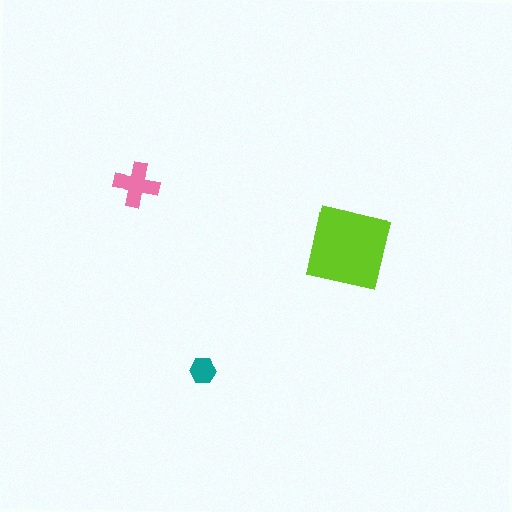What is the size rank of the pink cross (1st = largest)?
2nd.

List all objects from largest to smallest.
The lime square, the pink cross, the teal hexagon.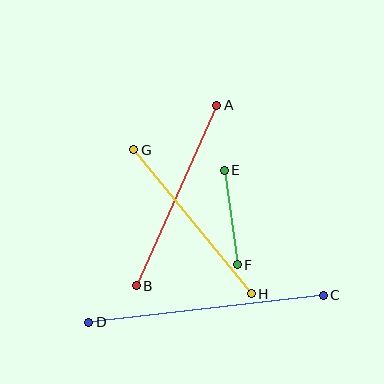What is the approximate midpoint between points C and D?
The midpoint is at approximately (206, 309) pixels.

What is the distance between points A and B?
The distance is approximately 198 pixels.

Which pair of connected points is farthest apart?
Points C and D are farthest apart.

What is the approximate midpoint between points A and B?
The midpoint is at approximately (176, 196) pixels.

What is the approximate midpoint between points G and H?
The midpoint is at approximately (193, 222) pixels.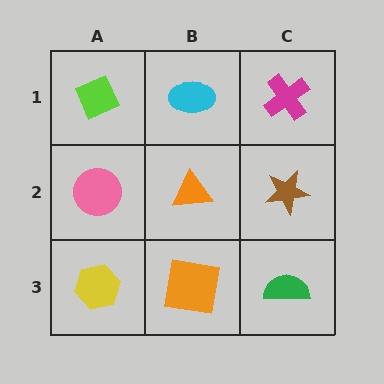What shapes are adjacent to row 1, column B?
An orange triangle (row 2, column B), a lime diamond (row 1, column A), a magenta cross (row 1, column C).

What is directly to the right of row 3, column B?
A green semicircle.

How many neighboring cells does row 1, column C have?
2.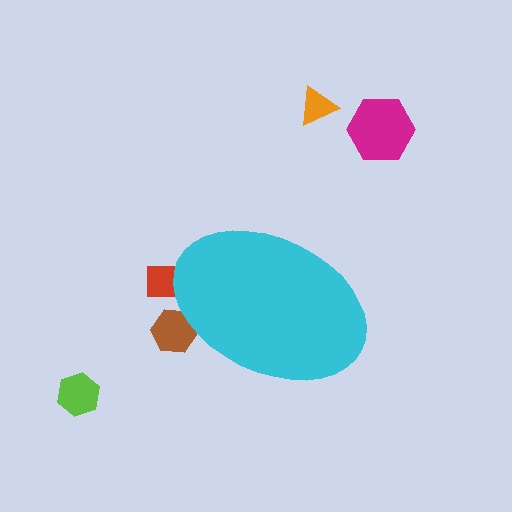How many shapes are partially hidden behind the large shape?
2 shapes are partially hidden.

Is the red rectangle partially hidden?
Yes, the red rectangle is partially hidden behind the cyan ellipse.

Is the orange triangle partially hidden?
No, the orange triangle is fully visible.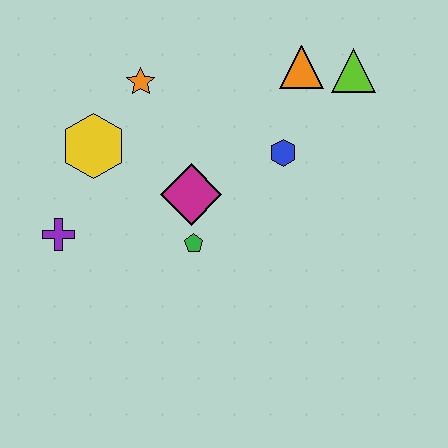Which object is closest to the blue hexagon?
The orange triangle is closest to the blue hexagon.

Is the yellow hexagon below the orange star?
Yes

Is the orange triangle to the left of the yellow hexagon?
No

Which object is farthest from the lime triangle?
The purple cross is farthest from the lime triangle.